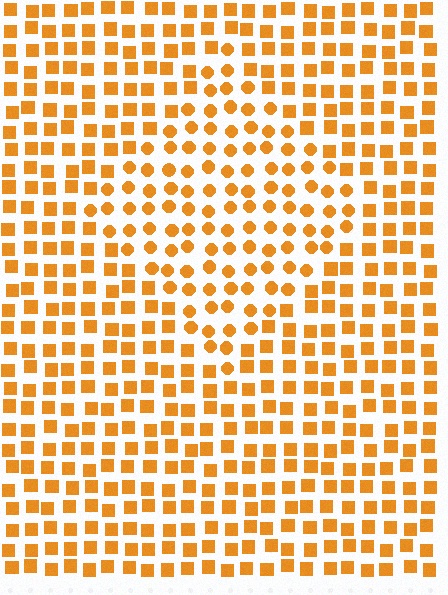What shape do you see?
I see a diamond.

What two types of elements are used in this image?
The image uses circles inside the diamond region and squares outside it.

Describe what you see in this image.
The image is filled with small orange elements arranged in a uniform grid. A diamond-shaped region contains circles, while the surrounding area contains squares. The boundary is defined purely by the change in element shape.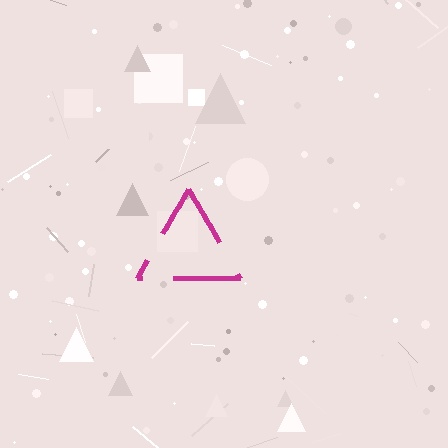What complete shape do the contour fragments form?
The contour fragments form a triangle.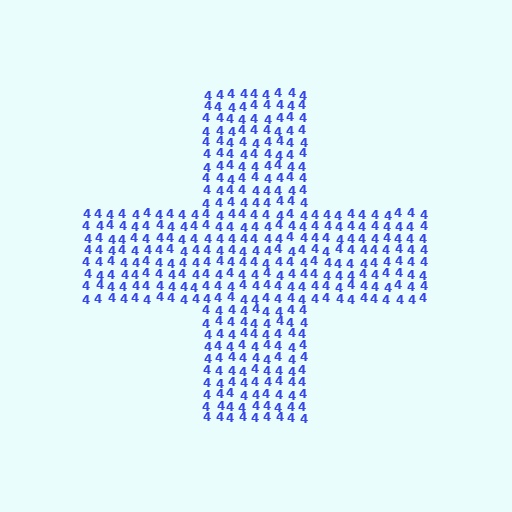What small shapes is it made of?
It is made of small digit 4's.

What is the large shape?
The large shape is a cross.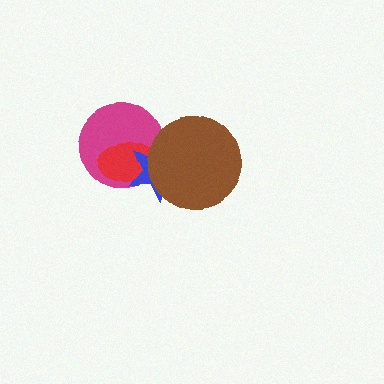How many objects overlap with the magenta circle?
3 objects overlap with the magenta circle.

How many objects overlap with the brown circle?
3 objects overlap with the brown circle.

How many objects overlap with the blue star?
3 objects overlap with the blue star.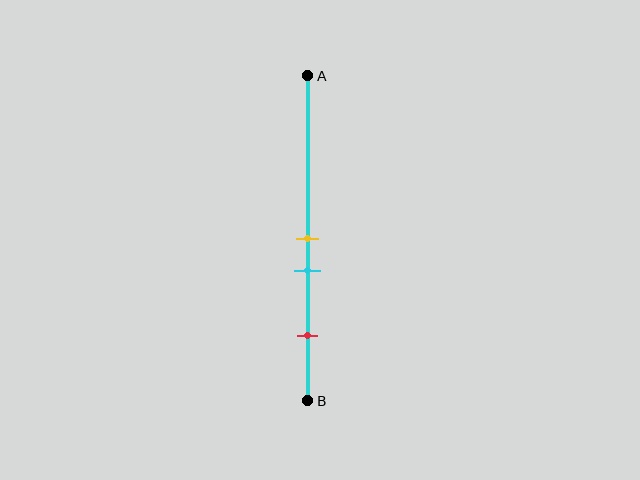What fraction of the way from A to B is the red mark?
The red mark is approximately 80% (0.8) of the way from A to B.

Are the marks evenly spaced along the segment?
No, the marks are not evenly spaced.